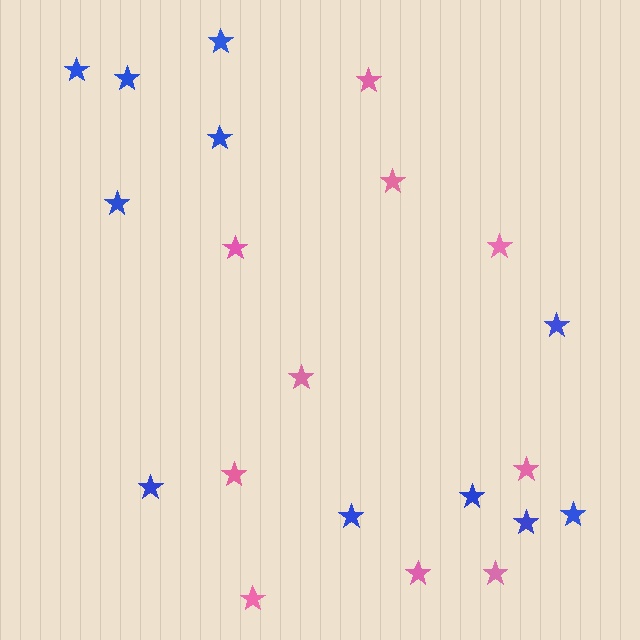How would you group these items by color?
There are 2 groups: one group of blue stars (11) and one group of pink stars (10).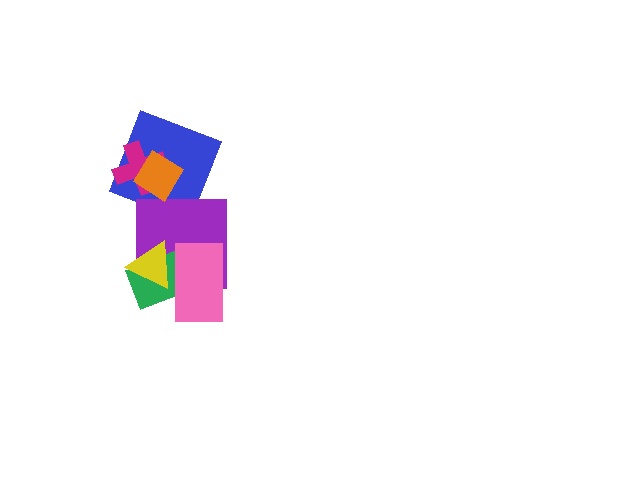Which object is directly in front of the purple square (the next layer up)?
The green rectangle is directly in front of the purple square.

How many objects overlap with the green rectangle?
3 objects overlap with the green rectangle.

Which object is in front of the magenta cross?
The orange diamond is in front of the magenta cross.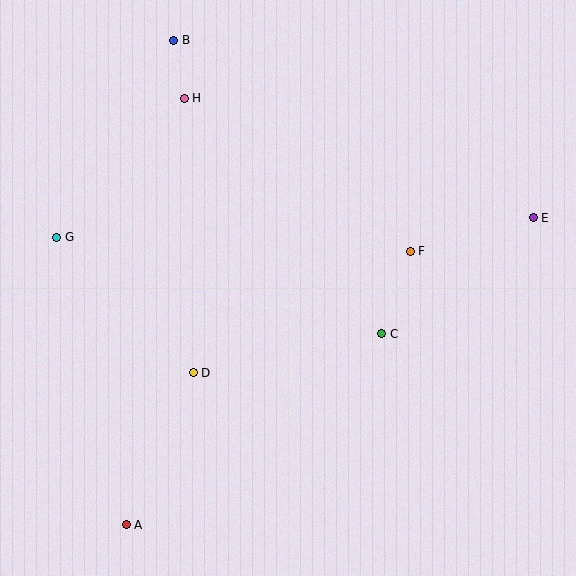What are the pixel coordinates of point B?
Point B is at (174, 40).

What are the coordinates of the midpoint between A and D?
The midpoint between A and D is at (160, 449).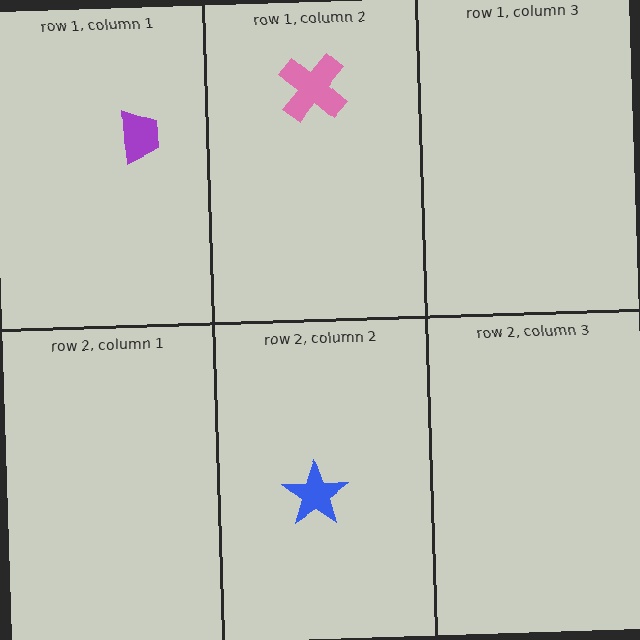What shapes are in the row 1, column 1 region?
The purple trapezoid.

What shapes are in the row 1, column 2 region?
The pink cross.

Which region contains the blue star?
The row 2, column 2 region.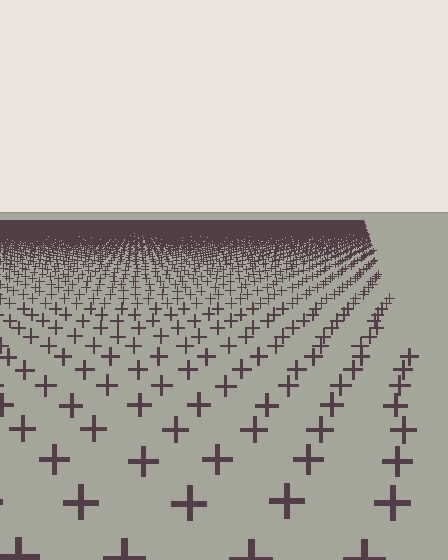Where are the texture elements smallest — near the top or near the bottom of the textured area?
Near the top.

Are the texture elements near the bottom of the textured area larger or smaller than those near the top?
Larger. Near the bottom, elements are closer to the viewer and appear at a bigger on-screen size.